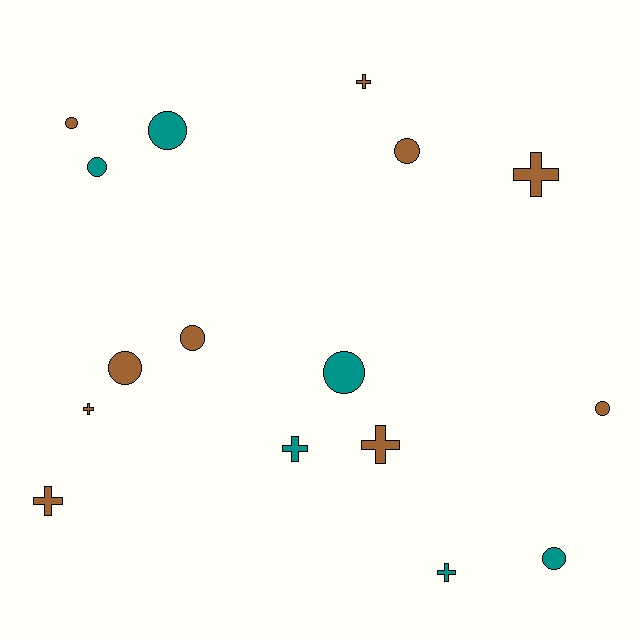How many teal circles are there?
There are 4 teal circles.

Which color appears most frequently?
Brown, with 10 objects.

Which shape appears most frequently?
Circle, with 9 objects.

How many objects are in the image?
There are 16 objects.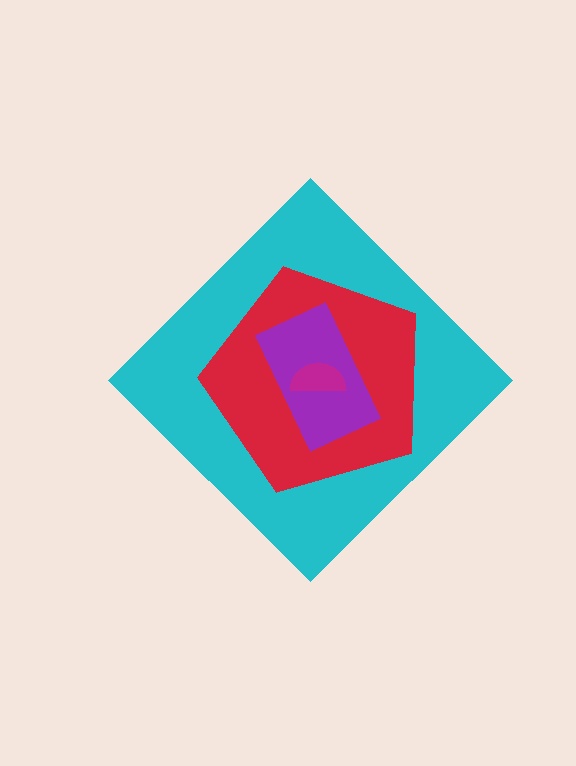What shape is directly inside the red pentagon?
The purple rectangle.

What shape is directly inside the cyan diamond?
The red pentagon.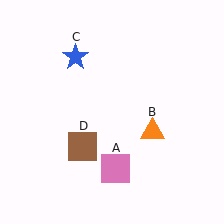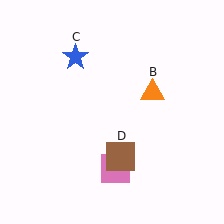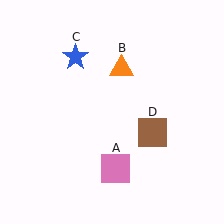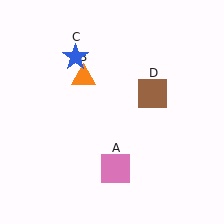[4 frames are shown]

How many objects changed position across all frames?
2 objects changed position: orange triangle (object B), brown square (object D).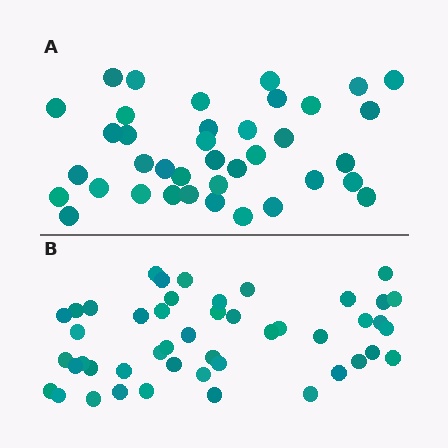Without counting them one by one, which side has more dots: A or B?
Region B (the bottom region) has more dots.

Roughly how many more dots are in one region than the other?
Region B has roughly 8 or so more dots than region A.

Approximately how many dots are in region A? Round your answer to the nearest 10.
About 40 dots. (The exact count is 38, which rounds to 40.)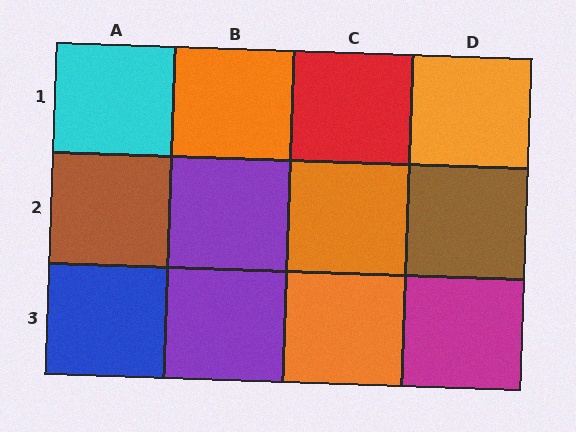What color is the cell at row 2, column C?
Orange.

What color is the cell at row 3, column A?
Blue.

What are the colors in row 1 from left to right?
Cyan, orange, red, orange.